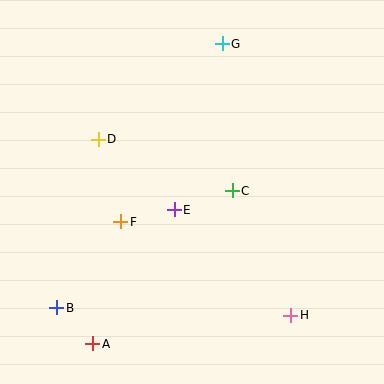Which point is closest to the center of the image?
Point E at (174, 210) is closest to the center.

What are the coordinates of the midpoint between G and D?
The midpoint between G and D is at (160, 91).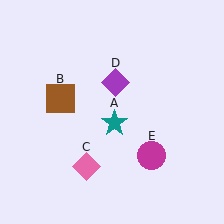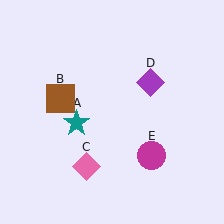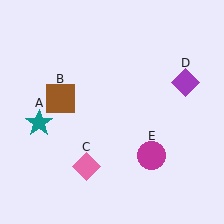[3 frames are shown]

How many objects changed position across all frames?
2 objects changed position: teal star (object A), purple diamond (object D).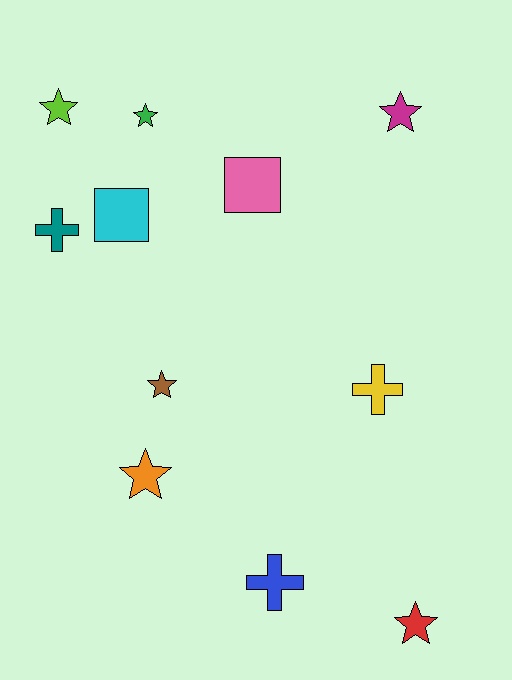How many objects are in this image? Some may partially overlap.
There are 11 objects.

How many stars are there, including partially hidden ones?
There are 6 stars.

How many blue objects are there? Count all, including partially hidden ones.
There is 1 blue object.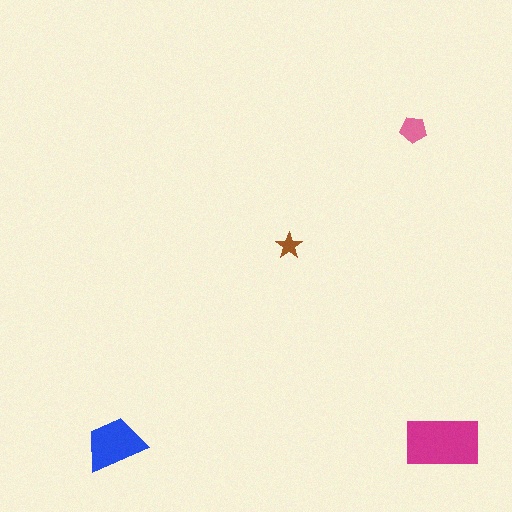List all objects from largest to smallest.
The magenta rectangle, the blue trapezoid, the pink pentagon, the brown star.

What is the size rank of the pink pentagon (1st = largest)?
3rd.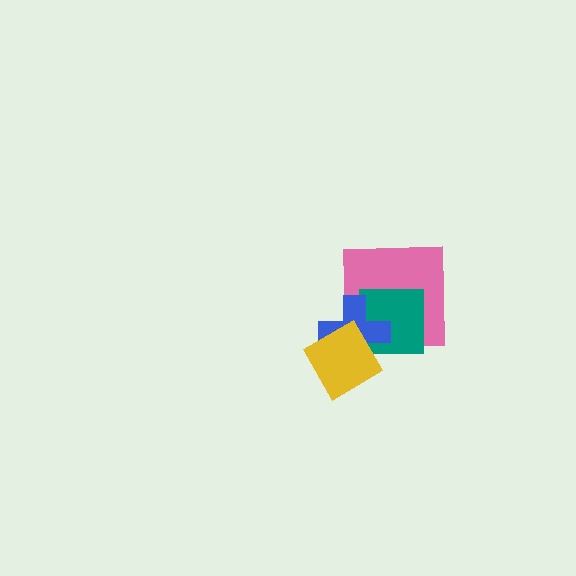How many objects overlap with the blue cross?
3 objects overlap with the blue cross.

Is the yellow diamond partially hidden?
No, no other shape covers it.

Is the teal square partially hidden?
Yes, it is partially covered by another shape.